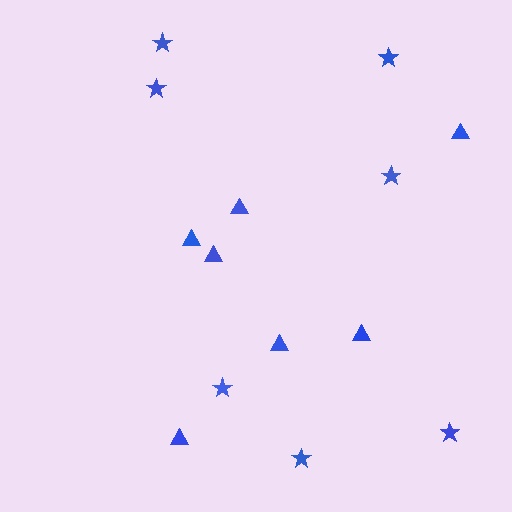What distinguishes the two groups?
There are 2 groups: one group of triangles (7) and one group of stars (7).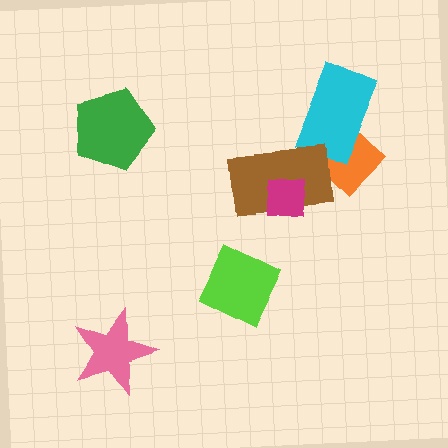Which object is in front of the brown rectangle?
The magenta square is in front of the brown rectangle.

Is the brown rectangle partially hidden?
Yes, it is partially covered by another shape.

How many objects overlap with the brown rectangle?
2 objects overlap with the brown rectangle.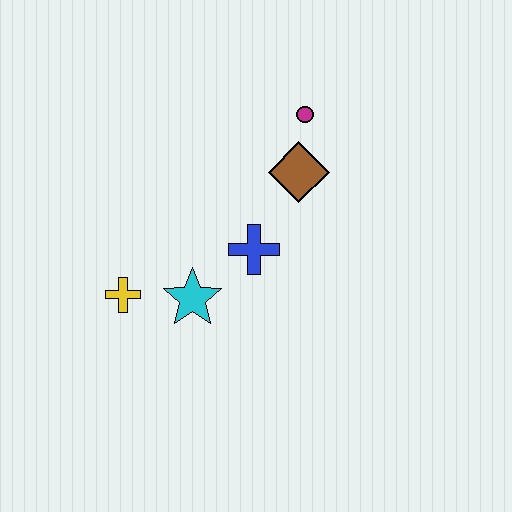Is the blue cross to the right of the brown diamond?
No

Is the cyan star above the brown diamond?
No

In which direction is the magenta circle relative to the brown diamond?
The magenta circle is above the brown diamond.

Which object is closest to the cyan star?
The yellow cross is closest to the cyan star.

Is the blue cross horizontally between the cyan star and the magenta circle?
Yes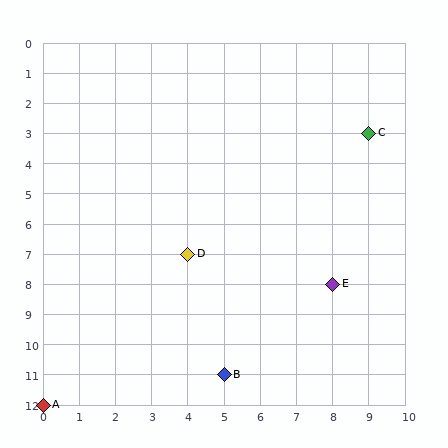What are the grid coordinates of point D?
Point D is at grid coordinates (4, 7).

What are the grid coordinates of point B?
Point B is at grid coordinates (5, 11).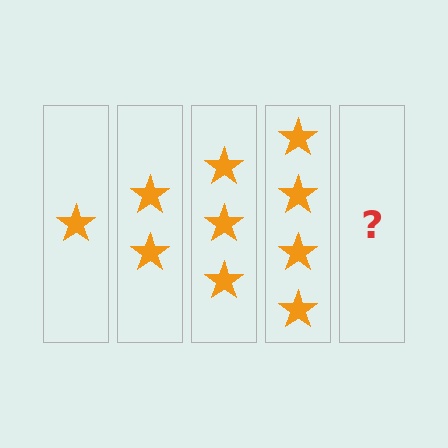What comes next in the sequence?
The next element should be 5 stars.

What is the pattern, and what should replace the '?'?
The pattern is that each step adds one more star. The '?' should be 5 stars.